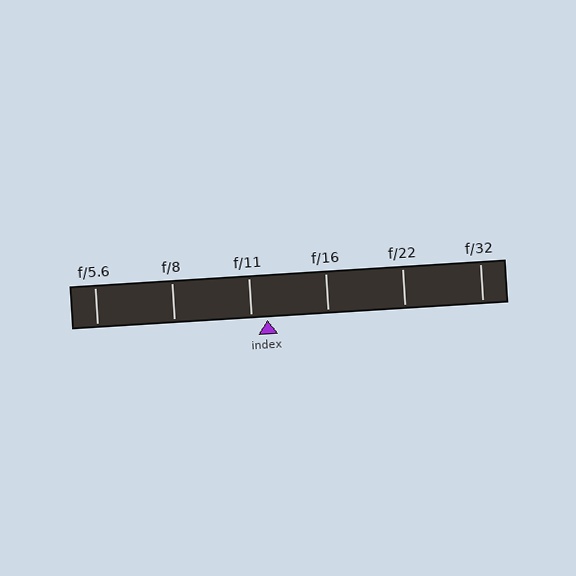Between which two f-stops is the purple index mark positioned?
The index mark is between f/11 and f/16.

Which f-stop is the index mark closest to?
The index mark is closest to f/11.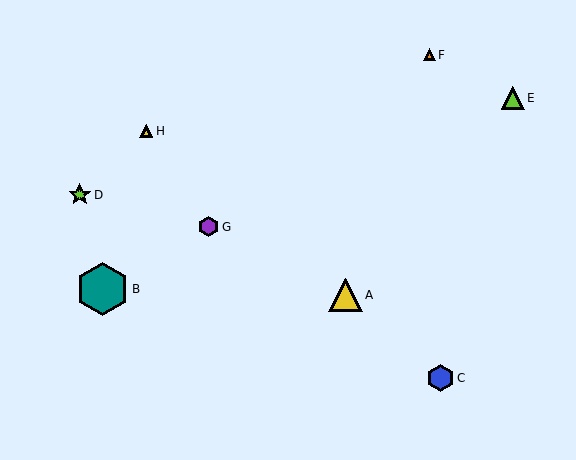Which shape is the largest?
The teal hexagon (labeled B) is the largest.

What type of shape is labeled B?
Shape B is a teal hexagon.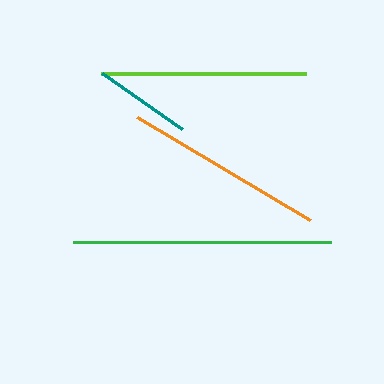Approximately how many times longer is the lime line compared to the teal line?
The lime line is approximately 2.1 times the length of the teal line.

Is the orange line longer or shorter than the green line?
The green line is longer than the orange line.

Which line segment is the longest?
The green line is the longest at approximately 258 pixels.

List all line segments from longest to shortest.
From longest to shortest: green, lime, orange, teal.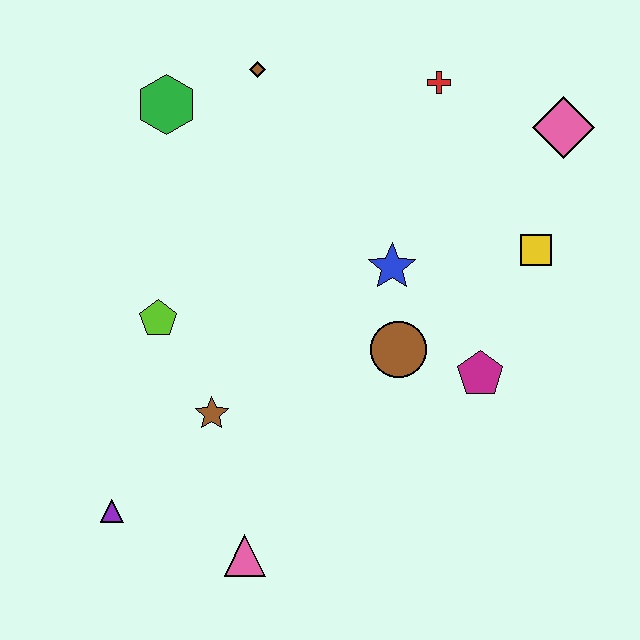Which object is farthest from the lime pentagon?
The pink diamond is farthest from the lime pentagon.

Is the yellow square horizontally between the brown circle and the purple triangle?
No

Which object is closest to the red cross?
The pink diamond is closest to the red cross.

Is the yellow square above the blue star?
Yes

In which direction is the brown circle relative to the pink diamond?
The brown circle is below the pink diamond.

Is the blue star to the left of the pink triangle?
No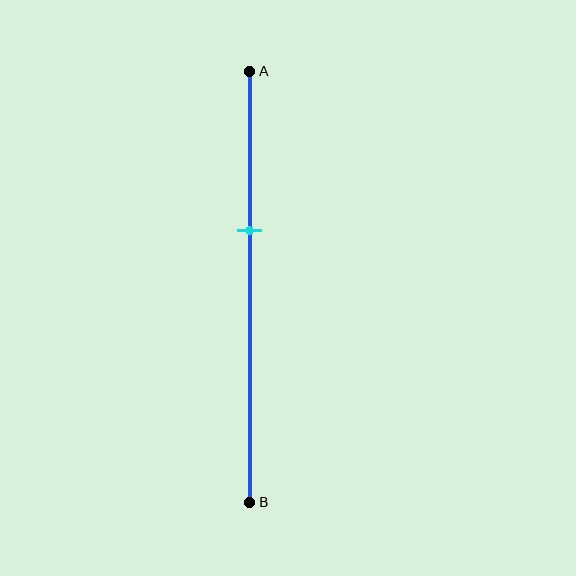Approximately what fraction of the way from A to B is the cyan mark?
The cyan mark is approximately 35% of the way from A to B.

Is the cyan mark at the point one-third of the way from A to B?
No, the mark is at about 35% from A, not at the 33% one-third point.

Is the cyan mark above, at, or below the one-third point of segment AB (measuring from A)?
The cyan mark is below the one-third point of segment AB.